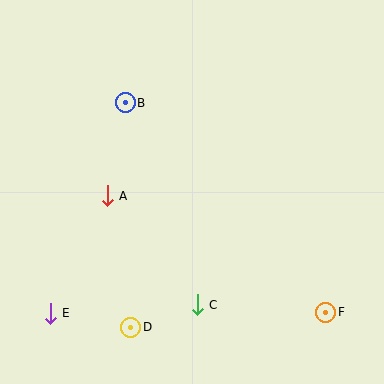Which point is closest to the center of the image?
Point A at (107, 196) is closest to the center.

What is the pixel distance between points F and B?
The distance between F and B is 290 pixels.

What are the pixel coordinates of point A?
Point A is at (107, 196).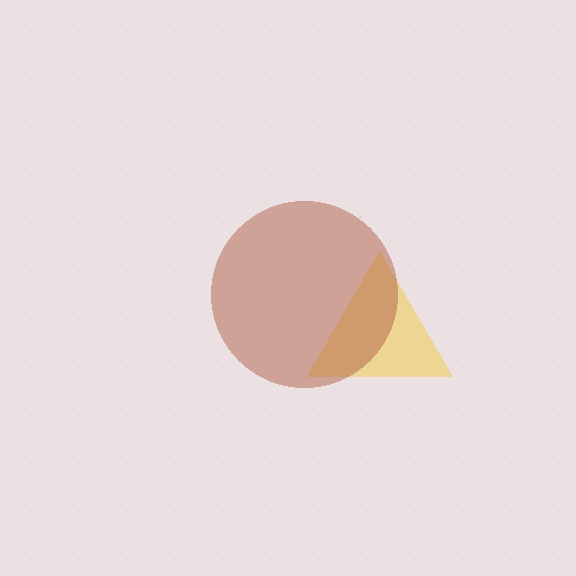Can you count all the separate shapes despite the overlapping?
Yes, there are 2 separate shapes.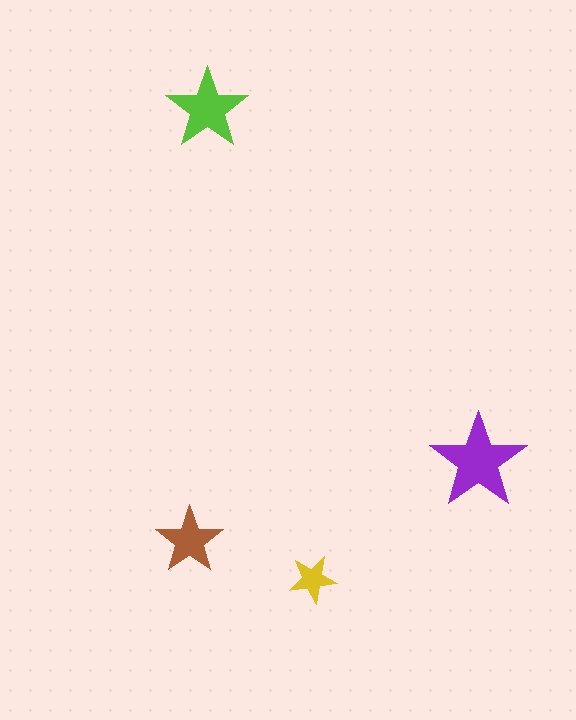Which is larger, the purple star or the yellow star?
The purple one.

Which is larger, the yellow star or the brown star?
The brown one.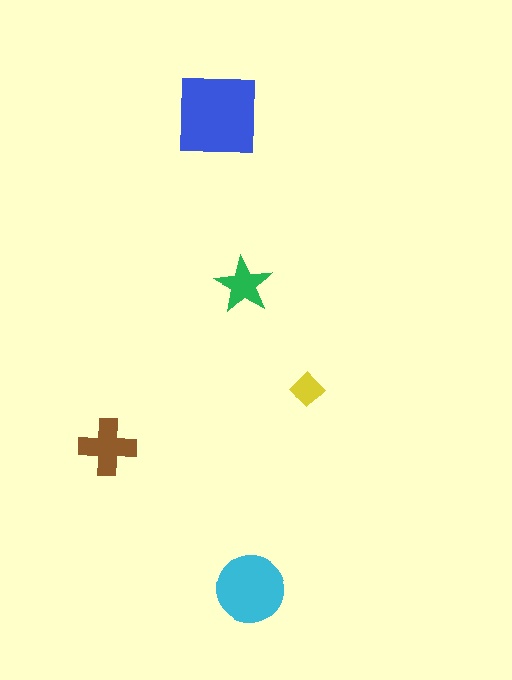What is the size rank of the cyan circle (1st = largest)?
2nd.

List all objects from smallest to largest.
The yellow diamond, the green star, the brown cross, the cyan circle, the blue square.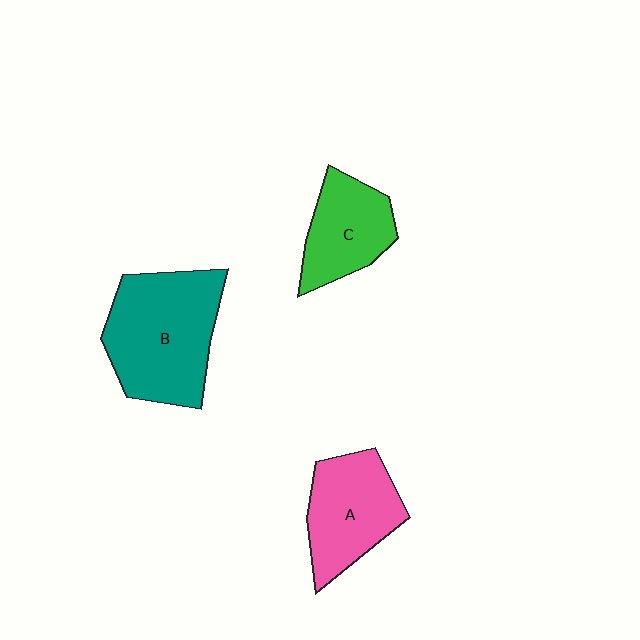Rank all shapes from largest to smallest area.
From largest to smallest: B (teal), A (pink), C (green).